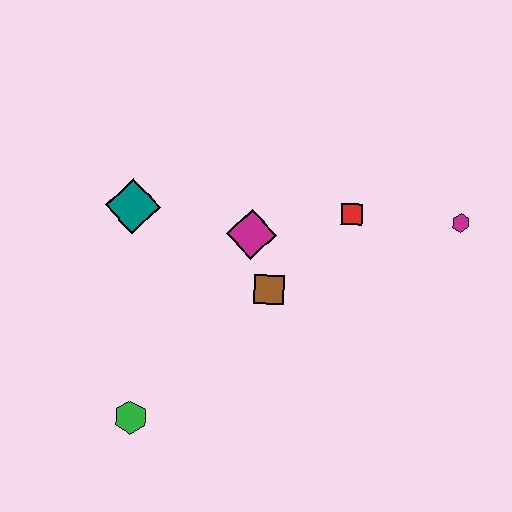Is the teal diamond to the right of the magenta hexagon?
No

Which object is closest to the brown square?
The magenta diamond is closest to the brown square.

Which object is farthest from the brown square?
The magenta hexagon is farthest from the brown square.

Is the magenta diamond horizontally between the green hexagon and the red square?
Yes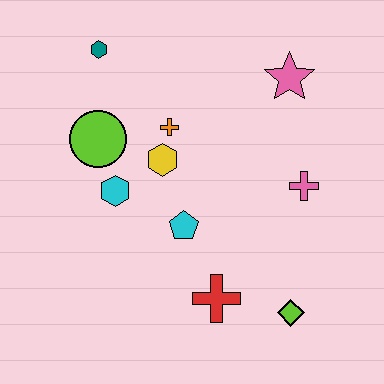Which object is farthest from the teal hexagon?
The lime diamond is farthest from the teal hexagon.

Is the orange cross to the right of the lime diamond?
No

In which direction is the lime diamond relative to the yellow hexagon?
The lime diamond is below the yellow hexagon.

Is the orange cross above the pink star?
No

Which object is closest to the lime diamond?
The red cross is closest to the lime diamond.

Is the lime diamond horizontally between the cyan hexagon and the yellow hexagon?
No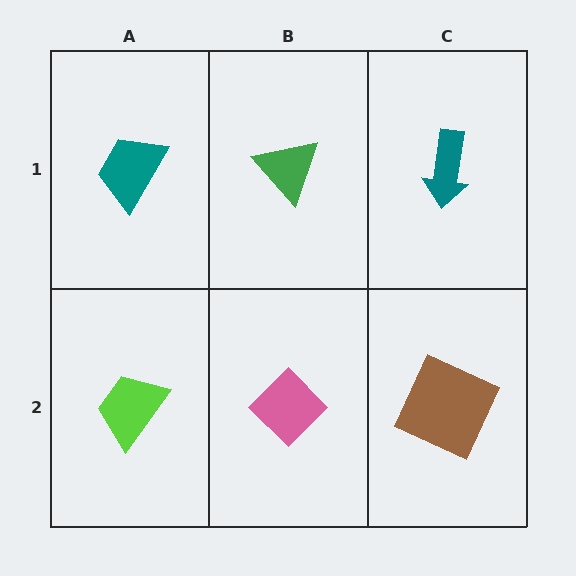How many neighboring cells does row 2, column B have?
3.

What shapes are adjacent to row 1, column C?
A brown square (row 2, column C), a green triangle (row 1, column B).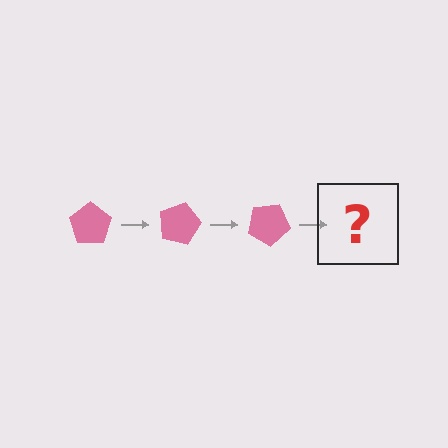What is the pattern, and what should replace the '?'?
The pattern is that the pentagon rotates 15 degrees each step. The '?' should be a pink pentagon rotated 45 degrees.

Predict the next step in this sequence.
The next step is a pink pentagon rotated 45 degrees.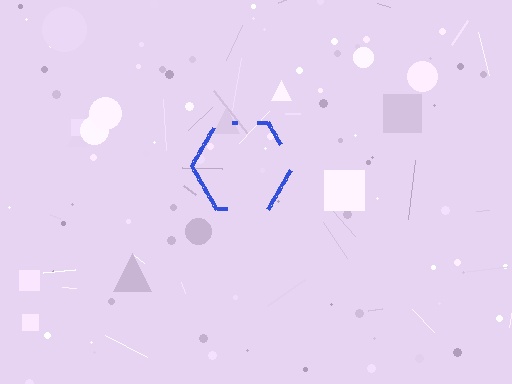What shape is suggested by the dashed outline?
The dashed outline suggests a hexagon.